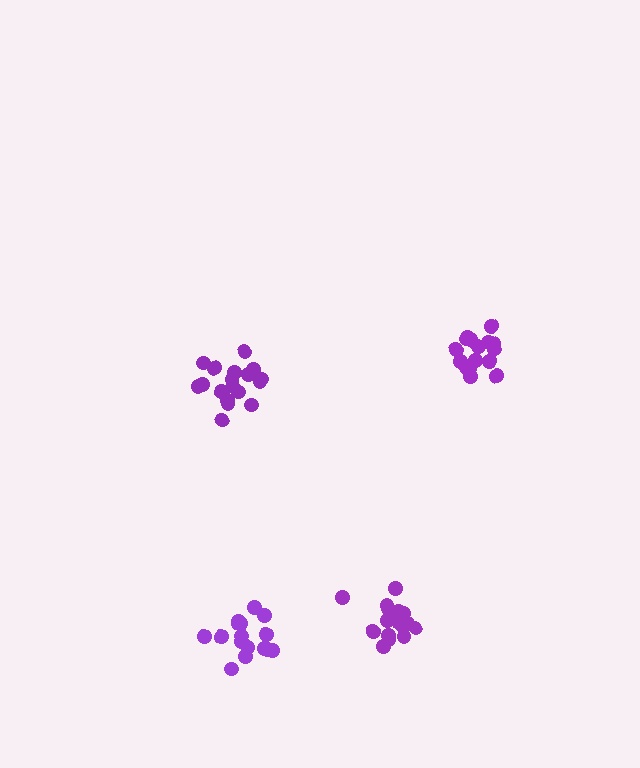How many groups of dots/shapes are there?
There are 4 groups.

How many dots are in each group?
Group 1: 16 dots, Group 2: 19 dots, Group 3: 17 dots, Group 4: 16 dots (68 total).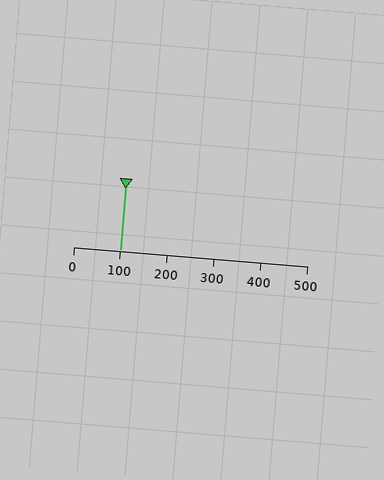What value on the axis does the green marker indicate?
The marker indicates approximately 100.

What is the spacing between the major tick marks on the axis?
The major ticks are spaced 100 apart.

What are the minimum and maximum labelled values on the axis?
The axis runs from 0 to 500.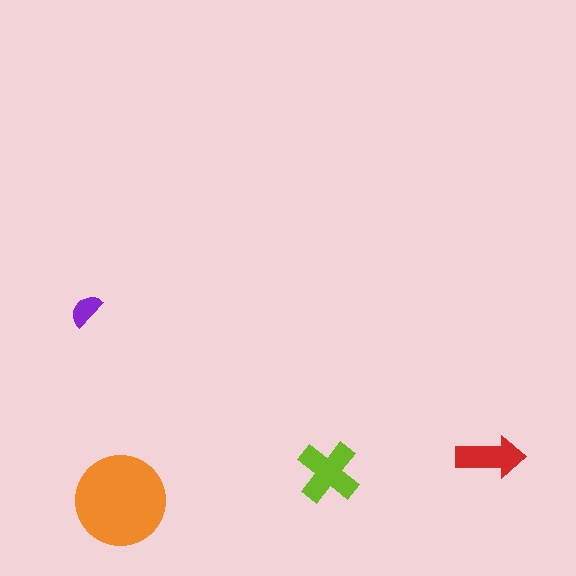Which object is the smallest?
The purple semicircle.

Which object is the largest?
The orange circle.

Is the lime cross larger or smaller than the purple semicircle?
Larger.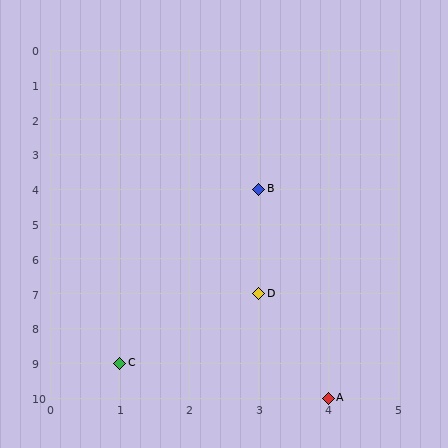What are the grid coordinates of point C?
Point C is at grid coordinates (1, 9).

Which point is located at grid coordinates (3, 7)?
Point D is at (3, 7).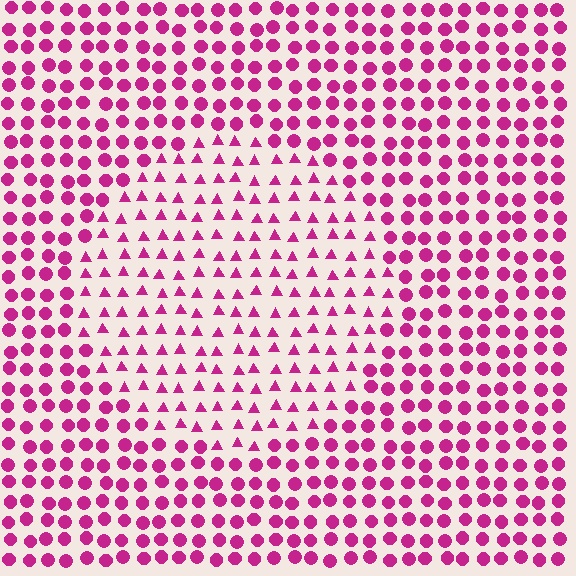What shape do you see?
I see a circle.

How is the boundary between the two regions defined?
The boundary is defined by a change in element shape: triangles inside vs. circles outside. All elements share the same color and spacing.